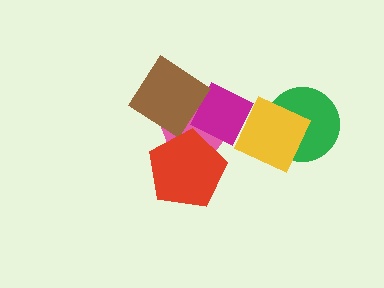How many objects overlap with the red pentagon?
3 objects overlap with the red pentagon.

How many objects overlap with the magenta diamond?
4 objects overlap with the magenta diamond.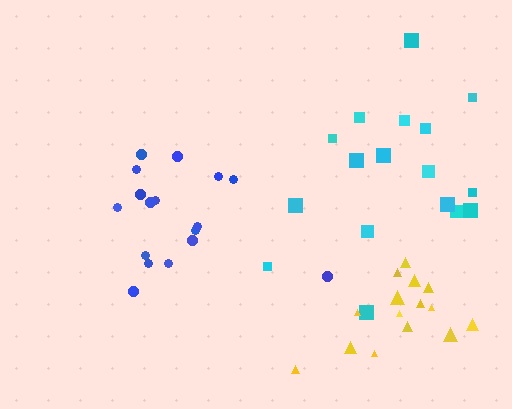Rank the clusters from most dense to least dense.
yellow, blue, cyan.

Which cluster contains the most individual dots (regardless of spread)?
Blue (17).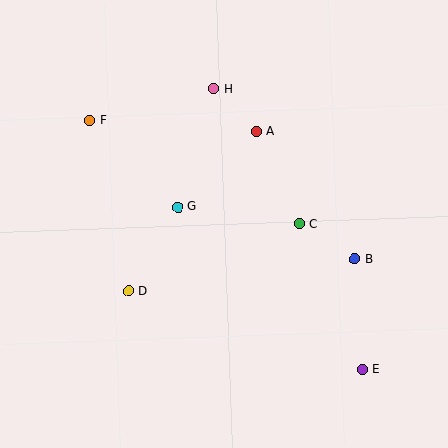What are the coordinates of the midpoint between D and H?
The midpoint between D and H is at (171, 190).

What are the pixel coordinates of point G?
Point G is at (178, 207).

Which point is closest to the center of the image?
Point G at (178, 207) is closest to the center.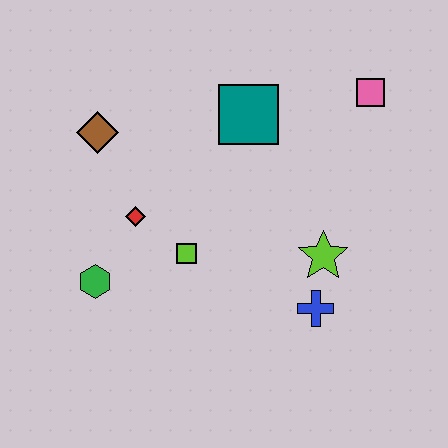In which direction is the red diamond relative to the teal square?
The red diamond is to the left of the teal square.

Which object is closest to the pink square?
The teal square is closest to the pink square.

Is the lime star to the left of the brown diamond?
No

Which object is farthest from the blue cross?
The brown diamond is farthest from the blue cross.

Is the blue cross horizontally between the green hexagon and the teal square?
No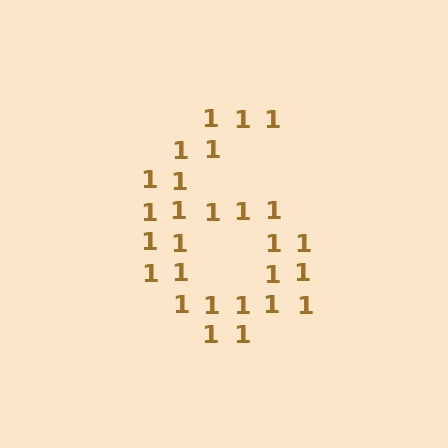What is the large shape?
The large shape is the digit 6.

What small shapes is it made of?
It is made of small digit 1's.